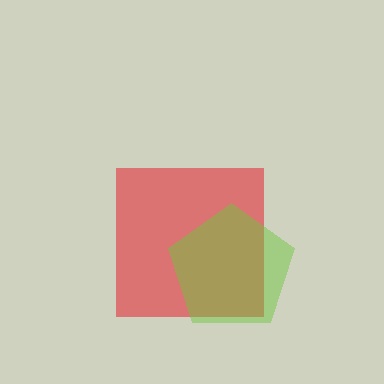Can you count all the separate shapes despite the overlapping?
Yes, there are 2 separate shapes.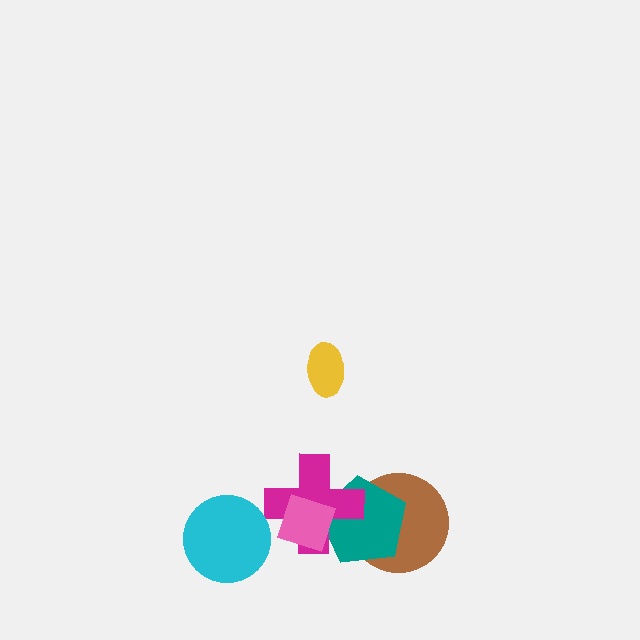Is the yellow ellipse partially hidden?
No, no other shape covers it.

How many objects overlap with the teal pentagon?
3 objects overlap with the teal pentagon.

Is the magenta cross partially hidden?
Yes, it is partially covered by another shape.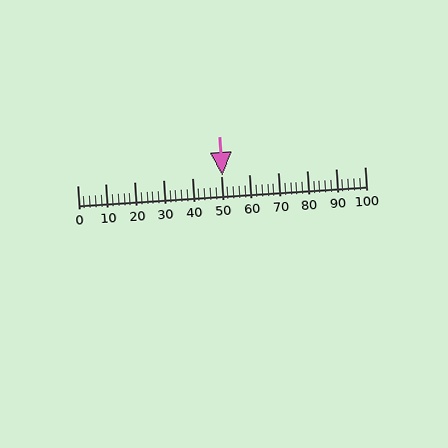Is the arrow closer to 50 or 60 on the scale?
The arrow is closer to 50.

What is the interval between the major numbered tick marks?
The major tick marks are spaced 10 units apart.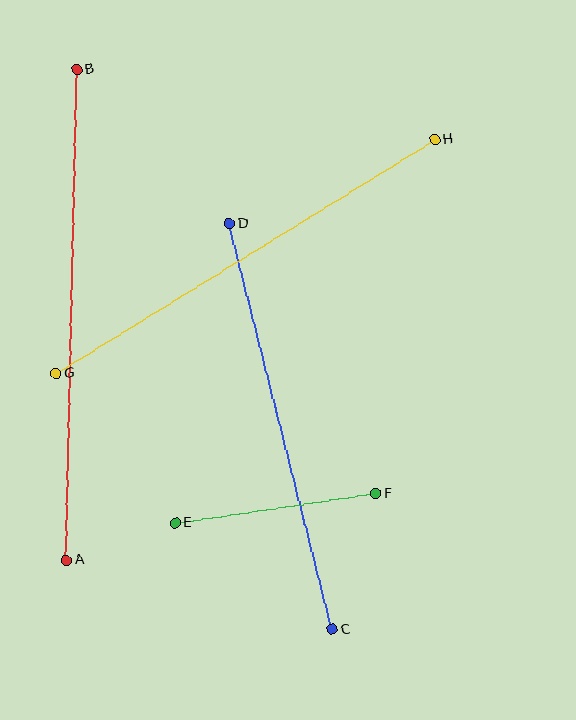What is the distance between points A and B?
The distance is approximately 491 pixels.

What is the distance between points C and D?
The distance is approximately 419 pixels.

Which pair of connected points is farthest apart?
Points A and B are farthest apart.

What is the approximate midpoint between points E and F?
The midpoint is at approximately (276, 508) pixels.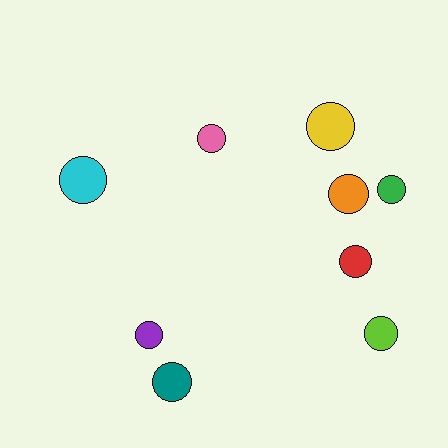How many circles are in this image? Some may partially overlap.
There are 9 circles.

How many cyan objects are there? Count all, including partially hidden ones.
There is 1 cyan object.